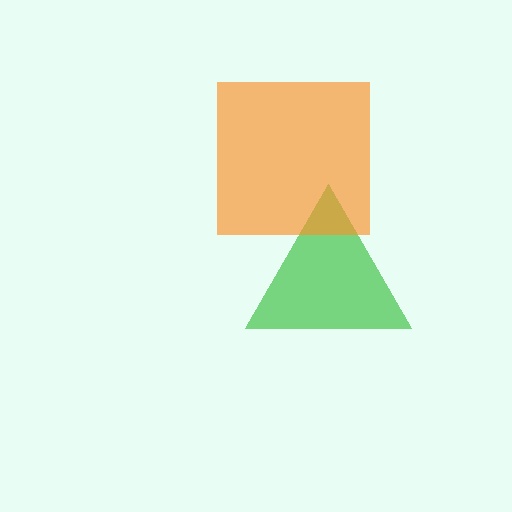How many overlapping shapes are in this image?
There are 2 overlapping shapes in the image.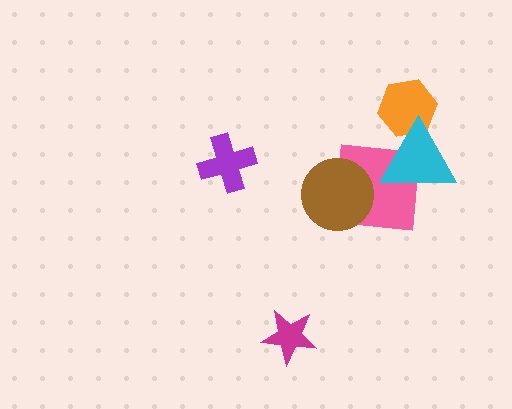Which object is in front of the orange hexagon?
The cyan triangle is in front of the orange hexagon.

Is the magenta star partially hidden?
No, no other shape covers it.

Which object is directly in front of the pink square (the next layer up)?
The brown circle is directly in front of the pink square.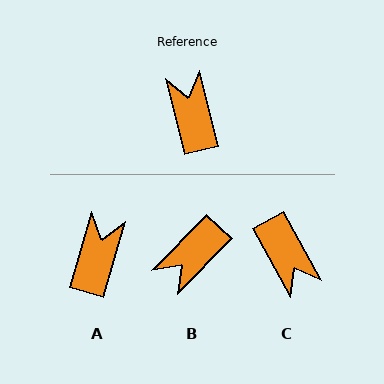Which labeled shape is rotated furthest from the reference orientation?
C, about 165 degrees away.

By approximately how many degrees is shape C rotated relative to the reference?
Approximately 165 degrees clockwise.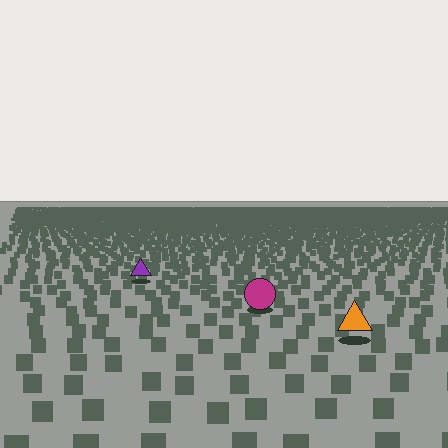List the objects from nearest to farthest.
From nearest to farthest: the orange triangle, the magenta circle, the purple triangle.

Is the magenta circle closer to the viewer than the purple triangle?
Yes. The magenta circle is closer — you can tell from the texture gradient: the ground texture is coarser near it.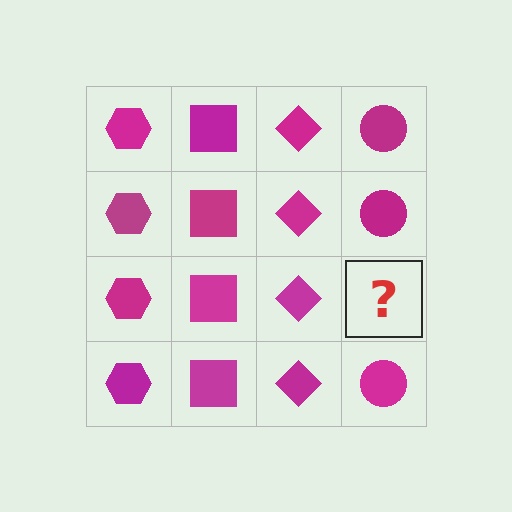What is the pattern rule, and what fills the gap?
The rule is that each column has a consistent shape. The gap should be filled with a magenta circle.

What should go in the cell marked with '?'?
The missing cell should contain a magenta circle.